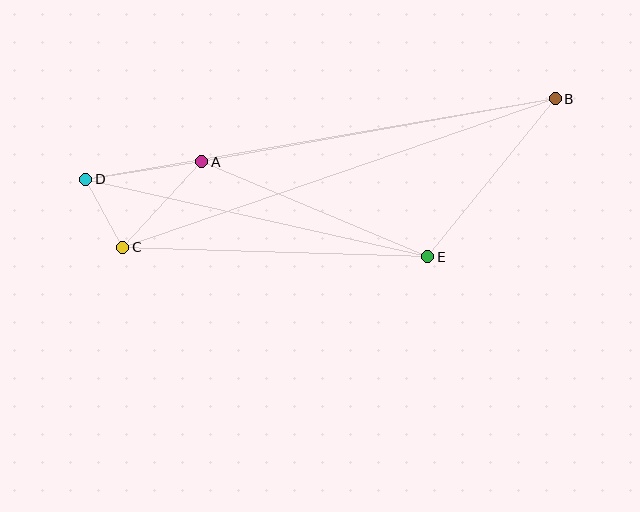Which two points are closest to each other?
Points C and D are closest to each other.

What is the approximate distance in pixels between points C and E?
The distance between C and E is approximately 305 pixels.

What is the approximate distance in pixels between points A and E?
The distance between A and E is approximately 245 pixels.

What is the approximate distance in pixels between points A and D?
The distance between A and D is approximately 117 pixels.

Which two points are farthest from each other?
Points B and D are farthest from each other.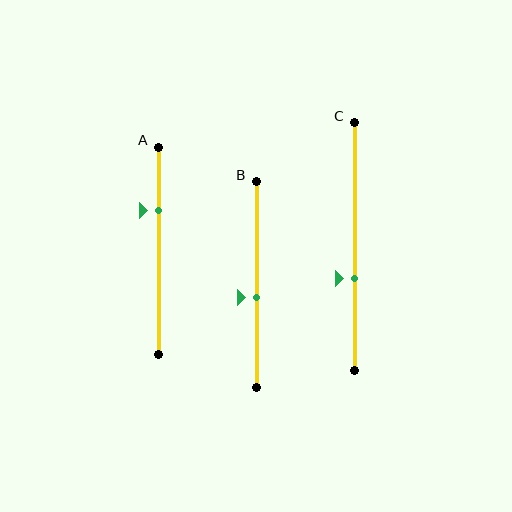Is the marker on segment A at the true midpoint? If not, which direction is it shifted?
No, the marker on segment A is shifted upward by about 19% of the segment length.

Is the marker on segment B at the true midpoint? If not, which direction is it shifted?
No, the marker on segment B is shifted downward by about 6% of the segment length.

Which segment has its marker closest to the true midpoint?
Segment B has its marker closest to the true midpoint.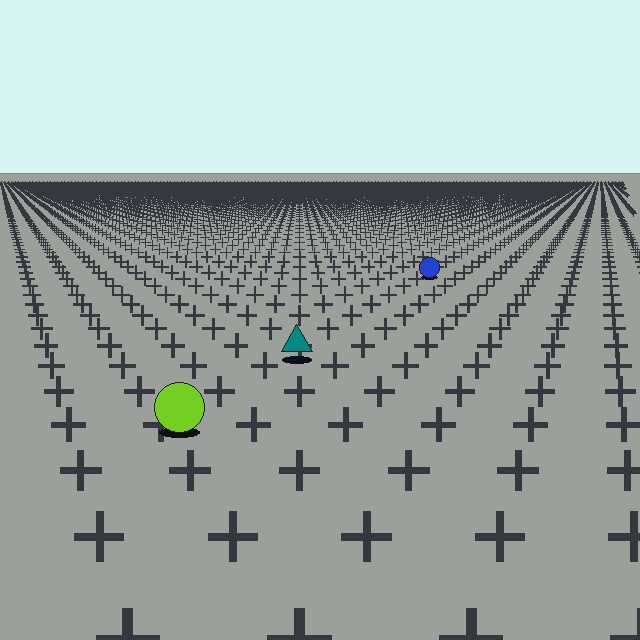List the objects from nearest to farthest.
From nearest to farthest: the lime circle, the teal triangle, the blue circle.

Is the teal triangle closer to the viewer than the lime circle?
No. The lime circle is closer — you can tell from the texture gradient: the ground texture is coarser near it.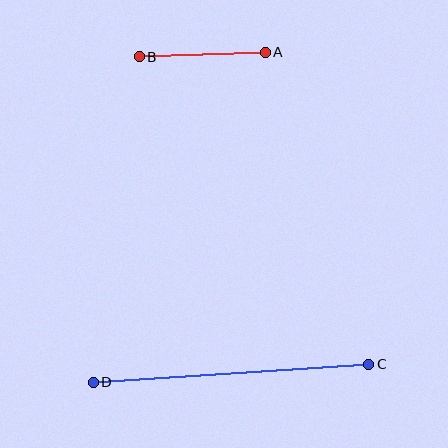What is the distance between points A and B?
The distance is approximately 126 pixels.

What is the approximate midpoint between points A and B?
The midpoint is at approximately (202, 54) pixels.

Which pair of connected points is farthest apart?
Points C and D are farthest apart.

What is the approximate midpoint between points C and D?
The midpoint is at approximately (231, 373) pixels.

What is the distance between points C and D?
The distance is approximately 276 pixels.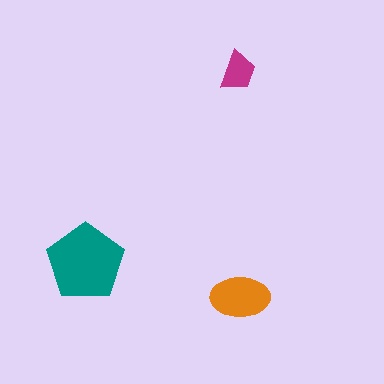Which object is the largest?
The teal pentagon.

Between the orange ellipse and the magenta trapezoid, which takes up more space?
The orange ellipse.